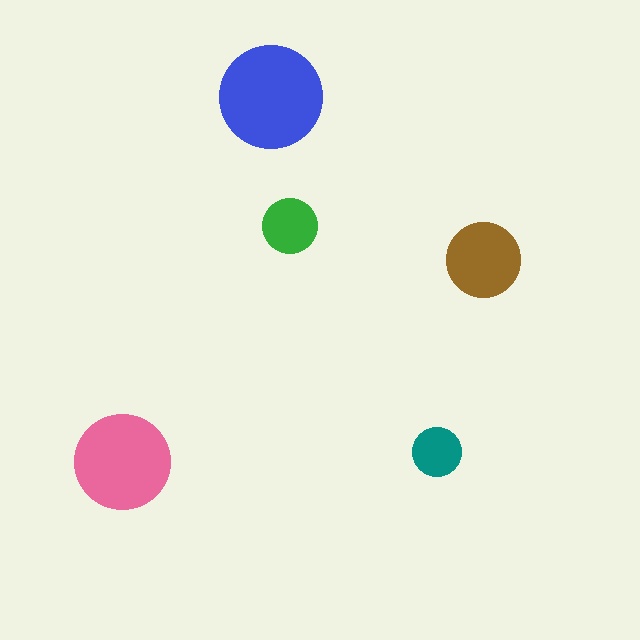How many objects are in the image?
There are 5 objects in the image.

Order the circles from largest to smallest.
the blue one, the pink one, the brown one, the green one, the teal one.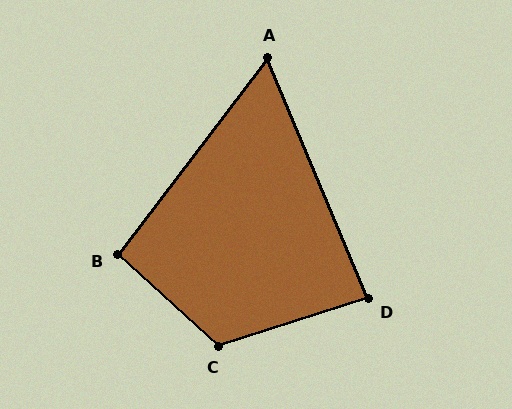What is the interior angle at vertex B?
Approximately 95 degrees (obtuse).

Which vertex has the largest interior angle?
C, at approximately 120 degrees.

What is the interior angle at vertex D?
Approximately 85 degrees (acute).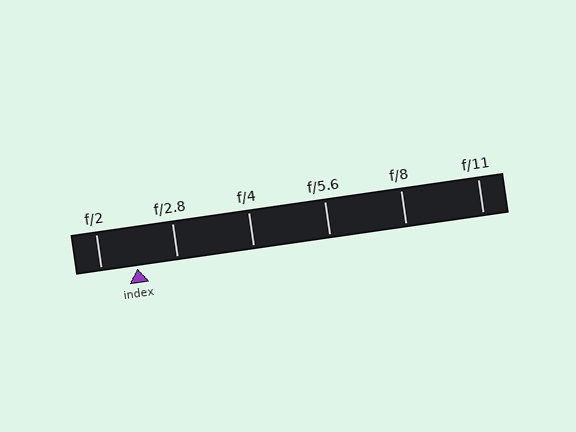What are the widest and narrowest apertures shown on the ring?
The widest aperture shown is f/2 and the narrowest is f/11.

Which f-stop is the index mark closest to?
The index mark is closest to f/2.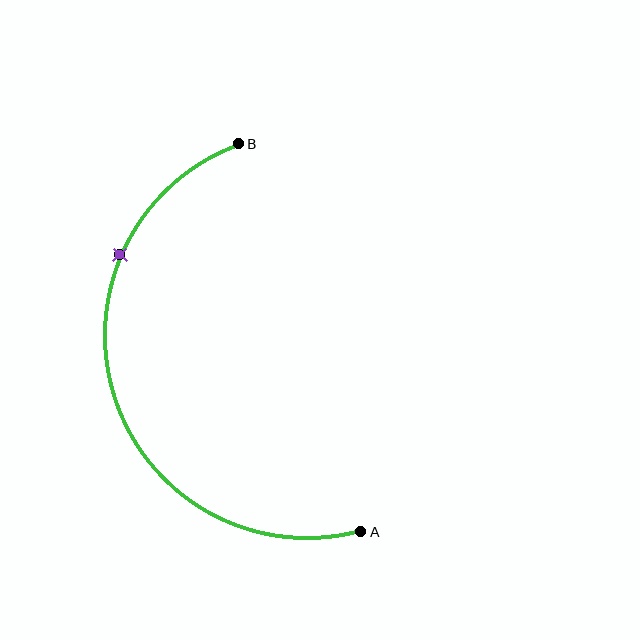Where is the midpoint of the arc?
The arc midpoint is the point on the curve farthest from the straight line joining A and B. It sits to the left of that line.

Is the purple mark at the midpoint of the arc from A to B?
No. The purple mark lies on the arc but is closer to endpoint B. The arc midpoint would be at the point on the curve equidistant along the arc from both A and B.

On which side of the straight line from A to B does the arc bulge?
The arc bulges to the left of the straight line connecting A and B.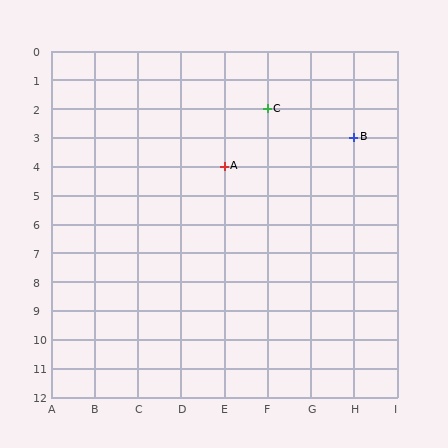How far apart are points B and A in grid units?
Points B and A are 3 columns and 1 row apart (about 3.2 grid units diagonally).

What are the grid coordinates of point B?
Point B is at grid coordinates (H, 3).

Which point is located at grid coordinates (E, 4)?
Point A is at (E, 4).